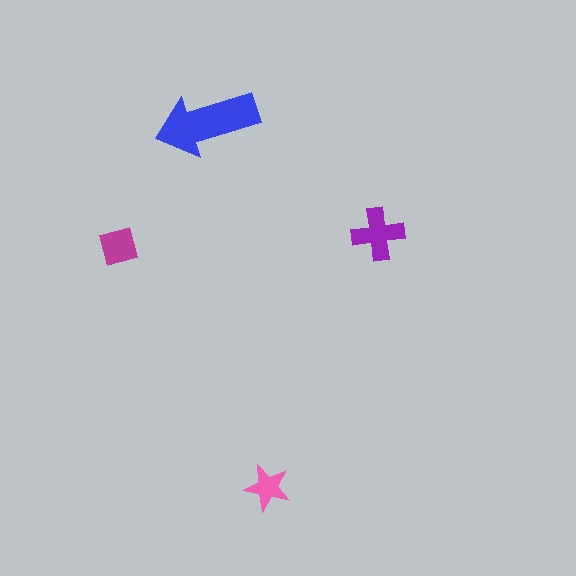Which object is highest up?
The blue arrow is topmost.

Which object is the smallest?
The pink star.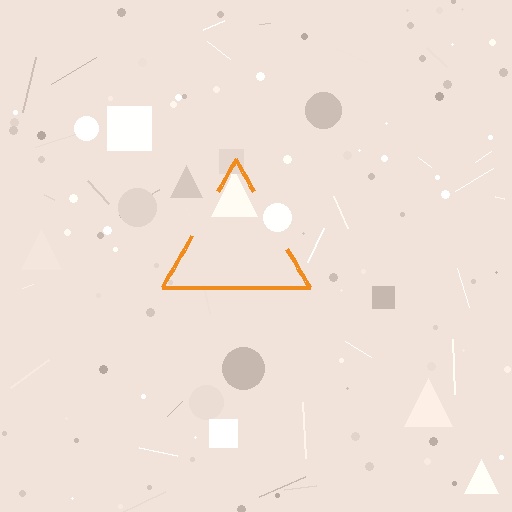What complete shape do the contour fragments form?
The contour fragments form a triangle.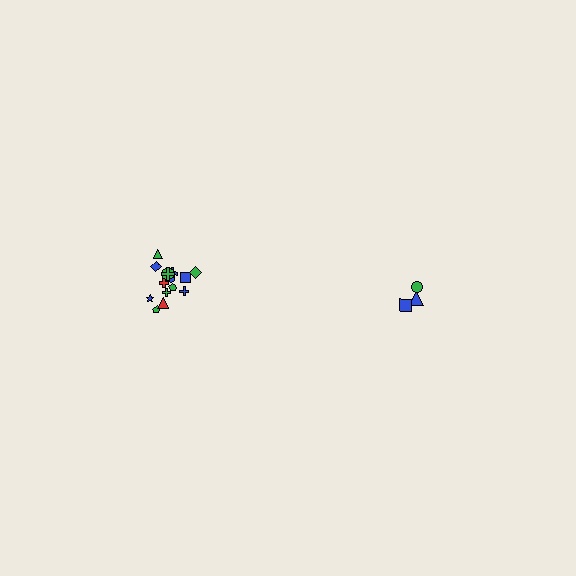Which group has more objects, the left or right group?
The left group.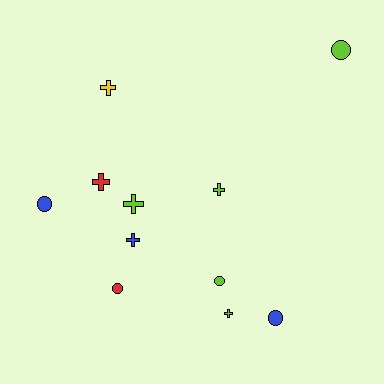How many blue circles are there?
There are 2 blue circles.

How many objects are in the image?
There are 11 objects.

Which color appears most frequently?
Lime, with 5 objects.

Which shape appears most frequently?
Cross, with 6 objects.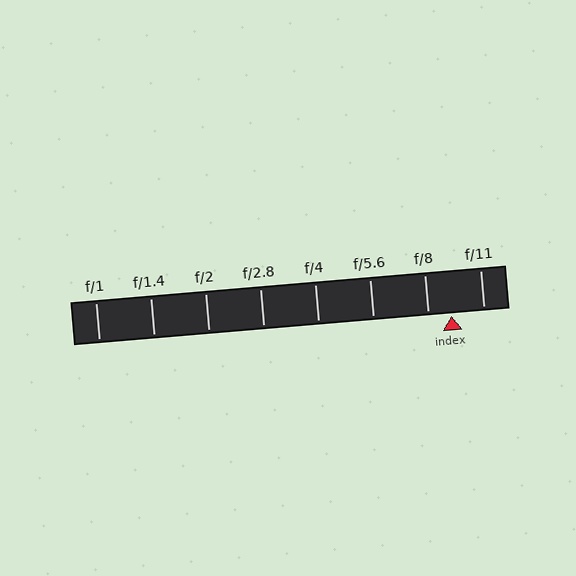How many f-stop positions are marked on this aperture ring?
There are 8 f-stop positions marked.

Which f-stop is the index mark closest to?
The index mark is closest to f/8.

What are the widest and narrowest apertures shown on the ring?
The widest aperture shown is f/1 and the narrowest is f/11.